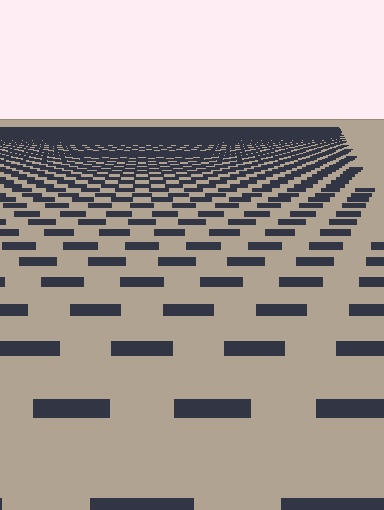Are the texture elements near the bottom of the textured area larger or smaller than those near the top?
Larger. Near the bottom, elements are closer to the viewer and appear at a bigger on-screen size.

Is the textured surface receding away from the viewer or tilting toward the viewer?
The surface is receding away from the viewer. Texture elements get smaller and denser toward the top.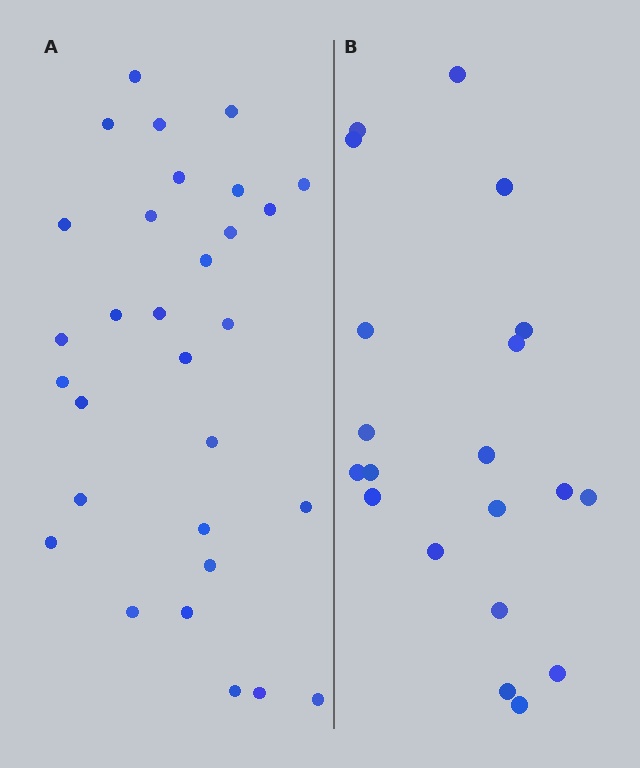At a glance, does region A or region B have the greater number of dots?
Region A (the left region) has more dots.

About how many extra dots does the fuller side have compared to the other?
Region A has roughly 10 or so more dots than region B.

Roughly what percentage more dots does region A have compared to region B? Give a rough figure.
About 50% more.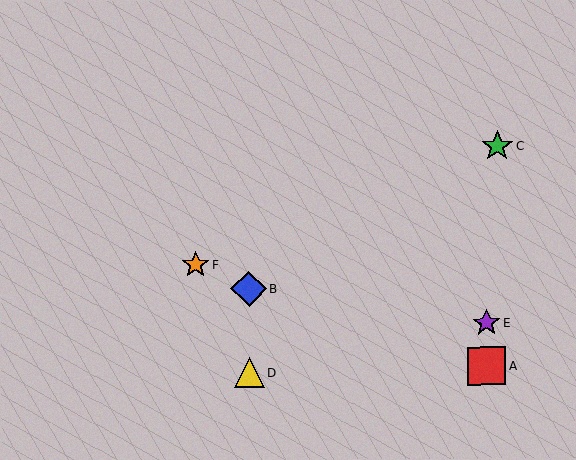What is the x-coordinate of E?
Object E is at x≈486.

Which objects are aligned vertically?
Objects B, D are aligned vertically.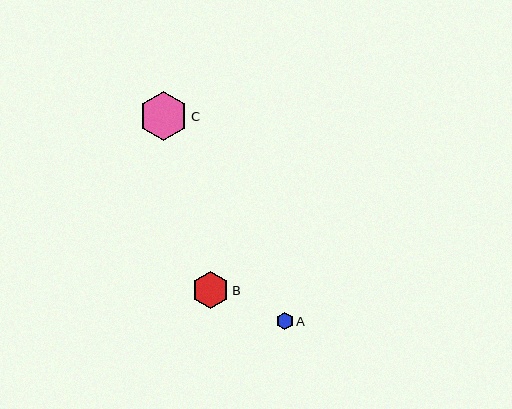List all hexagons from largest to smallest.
From largest to smallest: C, B, A.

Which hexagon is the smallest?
Hexagon A is the smallest with a size of approximately 17 pixels.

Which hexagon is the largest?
Hexagon C is the largest with a size of approximately 49 pixels.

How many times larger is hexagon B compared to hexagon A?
Hexagon B is approximately 2.1 times the size of hexagon A.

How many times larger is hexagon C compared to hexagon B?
Hexagon C is approximately 1.3 times the size of hexagon B.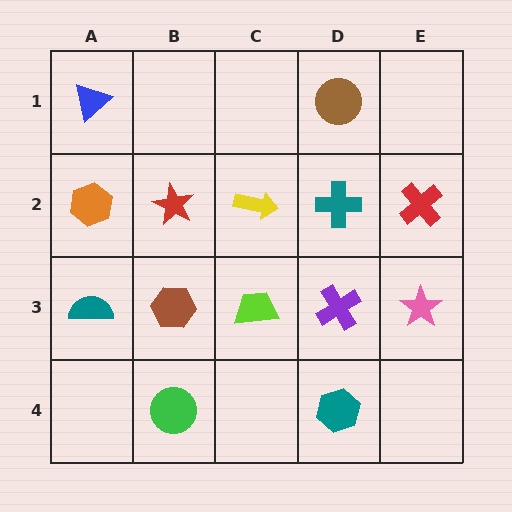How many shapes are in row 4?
2 shapes.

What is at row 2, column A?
An orange hexagon.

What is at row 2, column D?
A teal cross.